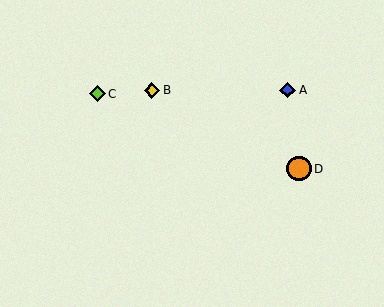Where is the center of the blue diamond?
The center of the blue diamond is at (288, 90).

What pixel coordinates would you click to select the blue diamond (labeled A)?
Click at (288, 90) to select the blue diamond A.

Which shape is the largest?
The orange circle (labeled D) is the largest.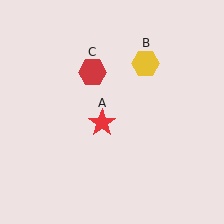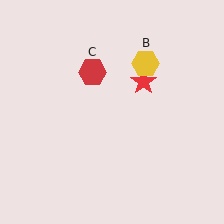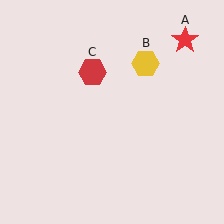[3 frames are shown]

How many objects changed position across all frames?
1 object changed position: red star (object A).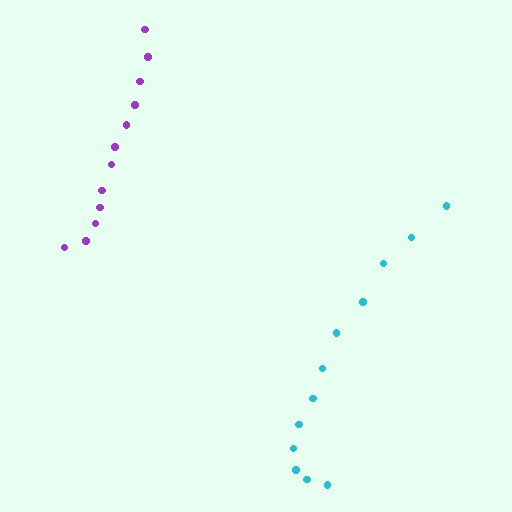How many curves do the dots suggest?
There are 2 distinct paths.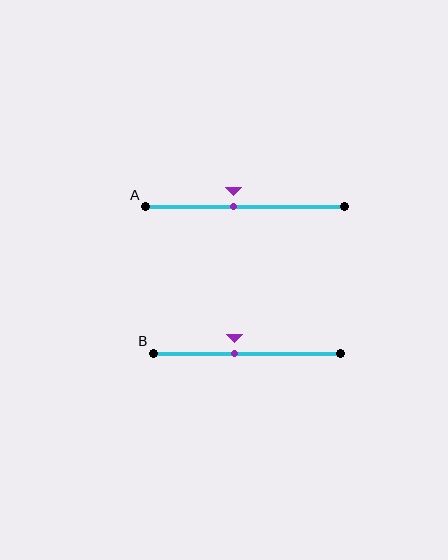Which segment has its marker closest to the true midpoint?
Segment A has its marker closest to the true midpoint.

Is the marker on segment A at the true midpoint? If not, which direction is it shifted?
No, the marker on segment A is shifted to the left by about 6% of the segment length.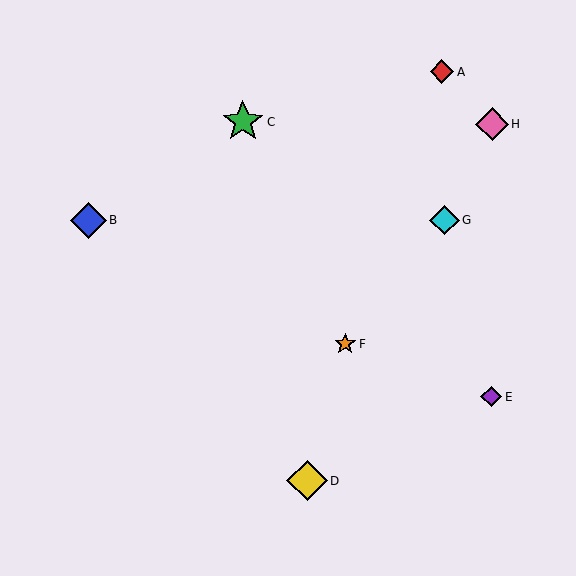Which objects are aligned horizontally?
Objects B, G are aligned horizontally.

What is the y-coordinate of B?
Object B is at y≈220.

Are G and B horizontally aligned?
Yes, both are at y≈220.